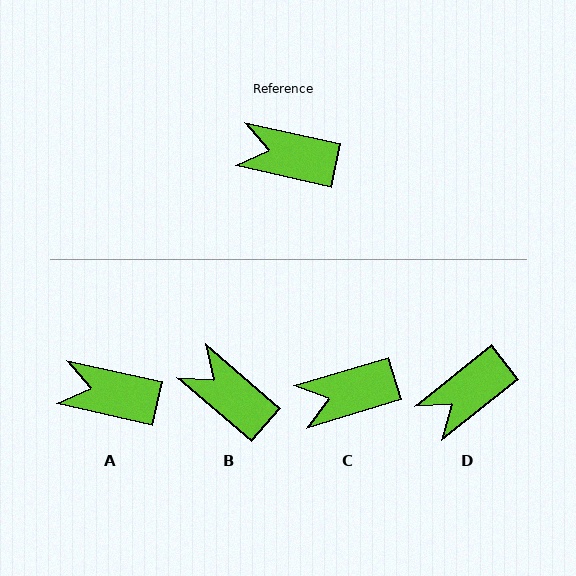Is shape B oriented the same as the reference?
No, it is off by about 28 degrees.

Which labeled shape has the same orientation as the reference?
A.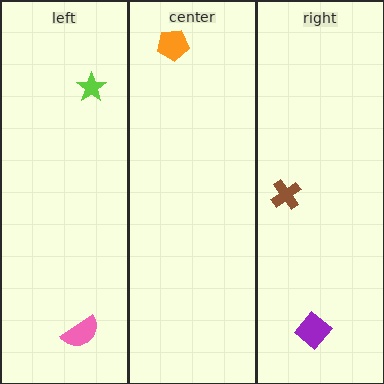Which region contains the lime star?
The left region.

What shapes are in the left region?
The lime star, the pink semicircle.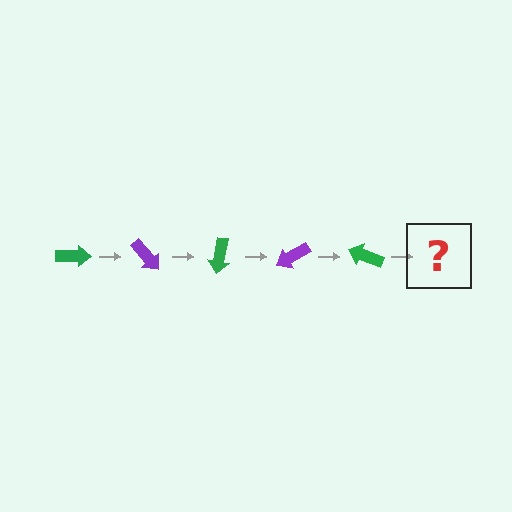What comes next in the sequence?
The next element should be a purple arrow, rotated 250 degrees from the start.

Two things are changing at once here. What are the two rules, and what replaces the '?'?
The two rules are that it rotates 50 degrees each step and the color cycles through green and purple. The '?' should be a purple arrow, rotated 250 degrees from the start.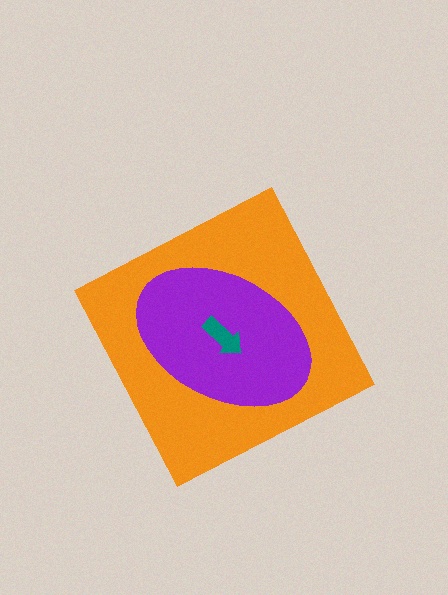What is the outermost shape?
The orange diamond.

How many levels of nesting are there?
3.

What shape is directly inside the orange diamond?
The purple ellipse.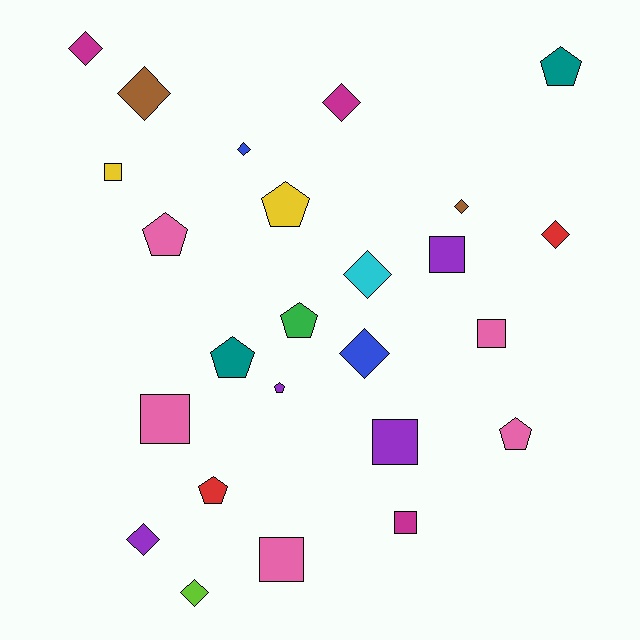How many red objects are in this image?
There are 2 red objects.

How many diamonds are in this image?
There are 10 diamonds.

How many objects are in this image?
There are 25 objects.